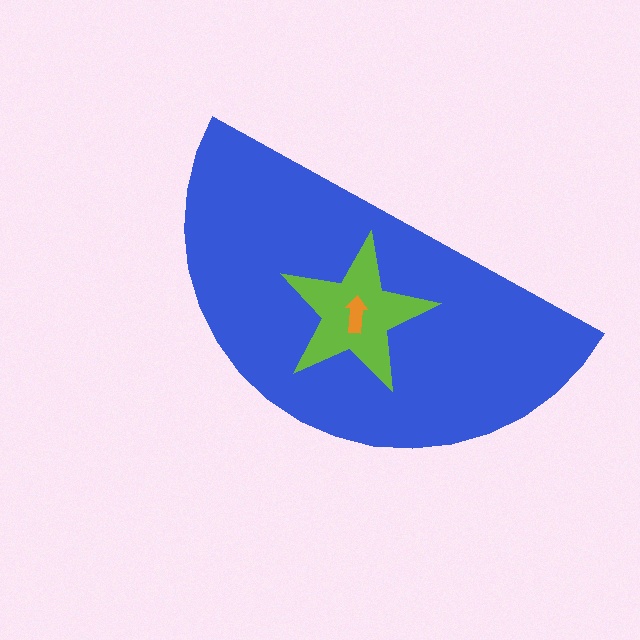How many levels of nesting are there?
3.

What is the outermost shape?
The blue semicircle.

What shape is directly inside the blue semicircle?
The lime star.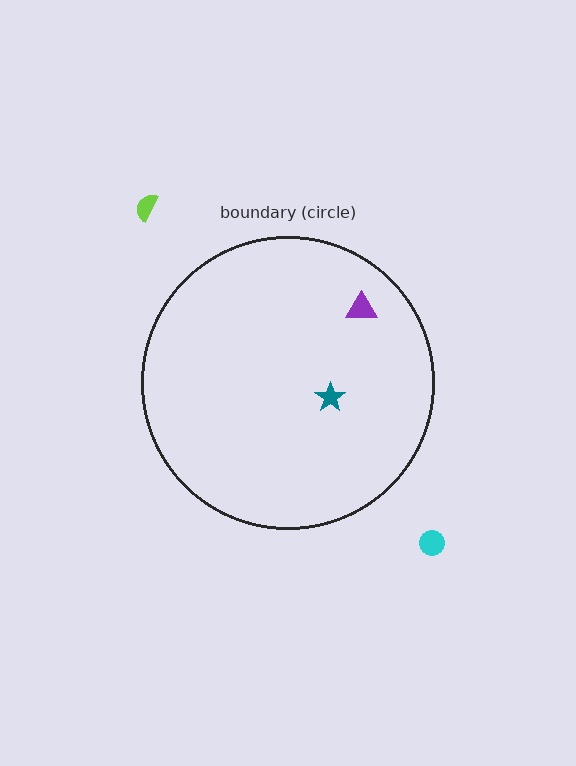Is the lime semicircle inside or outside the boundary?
Outside.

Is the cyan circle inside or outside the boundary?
Outside.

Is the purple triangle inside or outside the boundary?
Inside.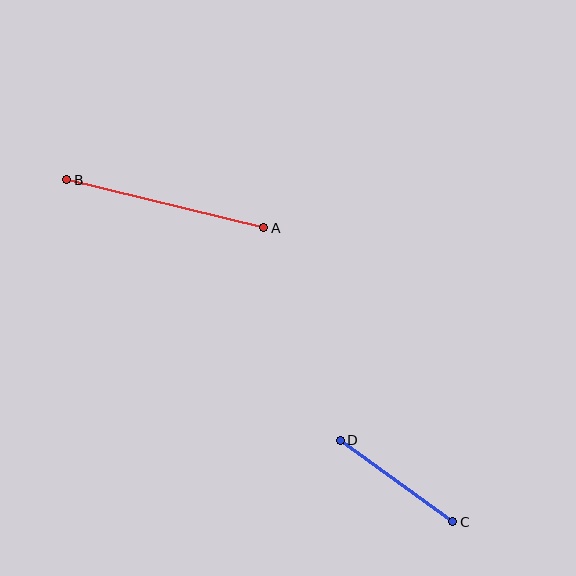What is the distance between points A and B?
The distance is approximately 203 pixels.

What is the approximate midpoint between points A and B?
The midpoint is at approximately (165, 204) pixels.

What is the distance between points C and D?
The distance is approximately 139 pixels.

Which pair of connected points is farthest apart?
Points A and B are farthest apart.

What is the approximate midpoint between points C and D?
The midpoint is at approximately (396, 481) pixels.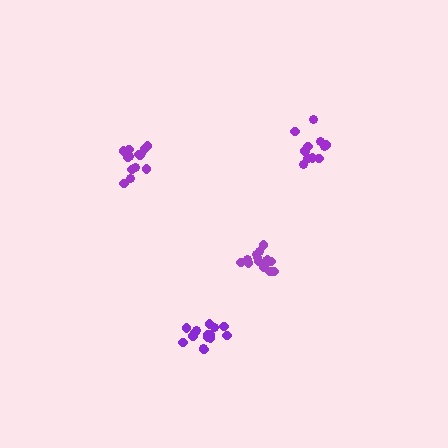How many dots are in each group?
Group 1: 15 dots, Group 2: 15 dots, Group 3: 15 dots, Group 4: 11 dots (56 total).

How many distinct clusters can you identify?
There are 4 distinct clusters.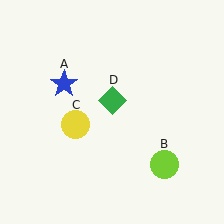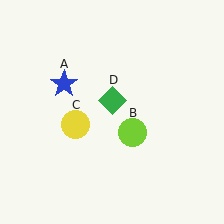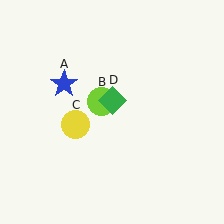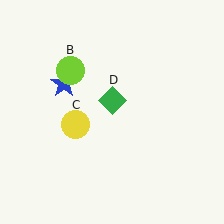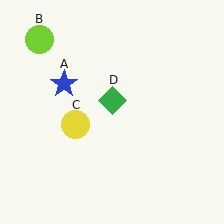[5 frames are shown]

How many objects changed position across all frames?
1 object changed position: lime circle (object B).